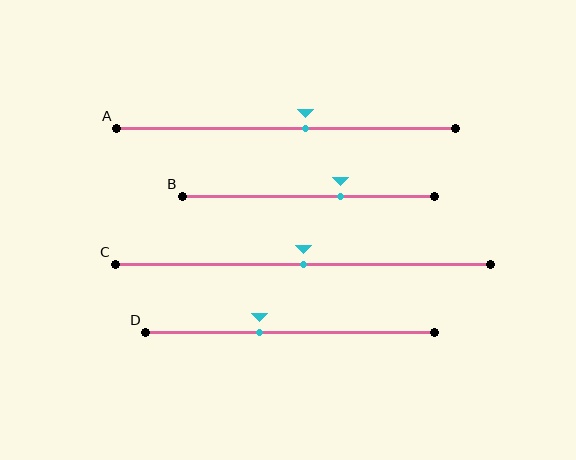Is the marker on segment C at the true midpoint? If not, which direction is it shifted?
Yes, the marker on segment C is at the true midpoint.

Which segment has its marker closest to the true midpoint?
Segment C has its marker closest to the true midpoint.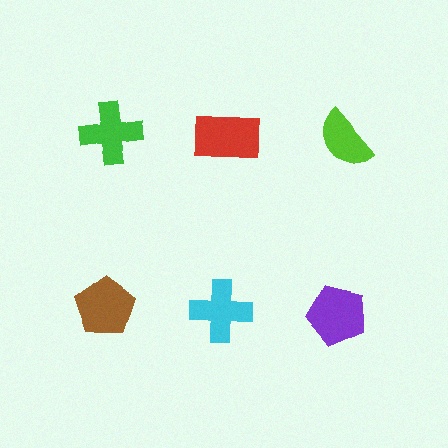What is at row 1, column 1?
A green cross.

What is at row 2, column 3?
A purple pentagon.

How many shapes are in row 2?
3 shapes.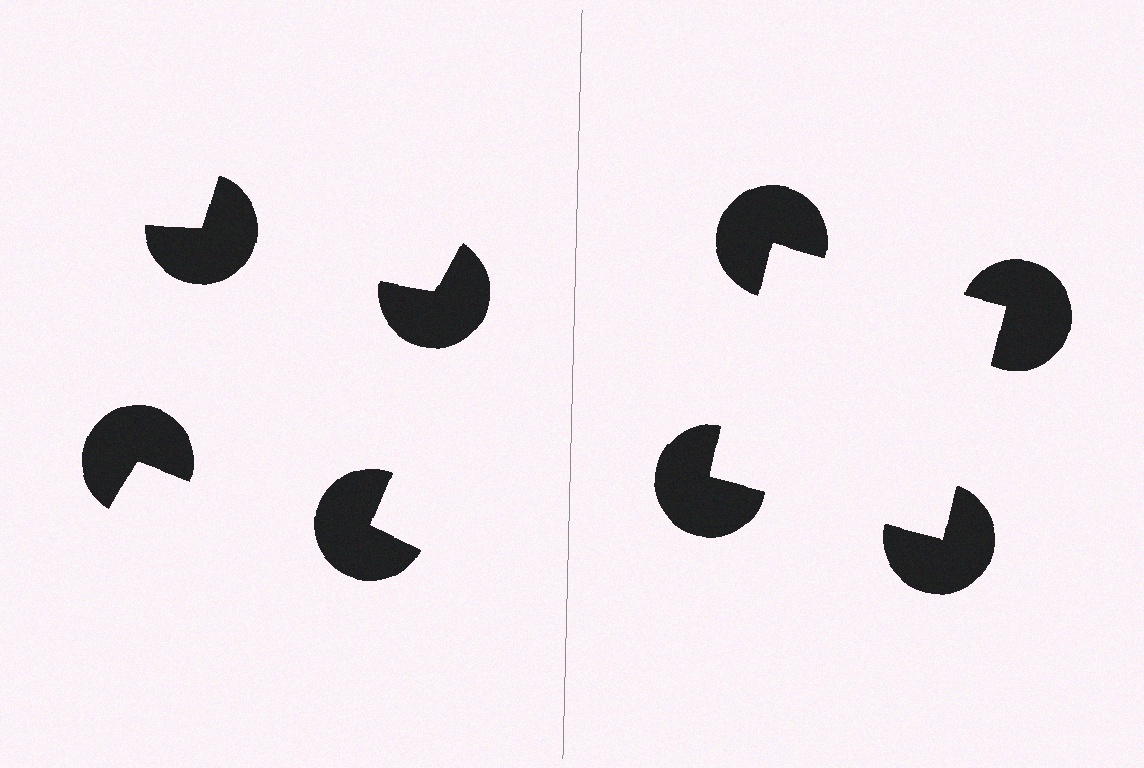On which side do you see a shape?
An illusory square appears on the right side. On the left side the wedge cuts are rotated, so no coherent shape forms.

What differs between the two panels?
The pac-man discs are positioned identically on both sides; only the wedge orientations differ. On the right they align to a square; on the left they are misaligned.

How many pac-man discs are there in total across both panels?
8 — 4 on each side.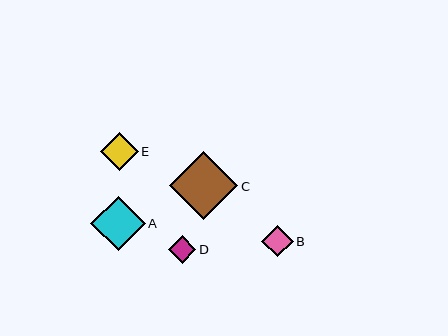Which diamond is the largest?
Diamond C is the largest with a size of approximately 68 pixels.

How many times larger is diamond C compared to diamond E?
Diamond C is approximately 1.8 times the size of diamond E.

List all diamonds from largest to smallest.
From largest to smallest: C, A, E, B, D.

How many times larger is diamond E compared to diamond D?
Diamond E is approximately 1.4 times the size of diamond D.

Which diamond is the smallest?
Diamond D is the smallest with a size of approximately 27 pixels.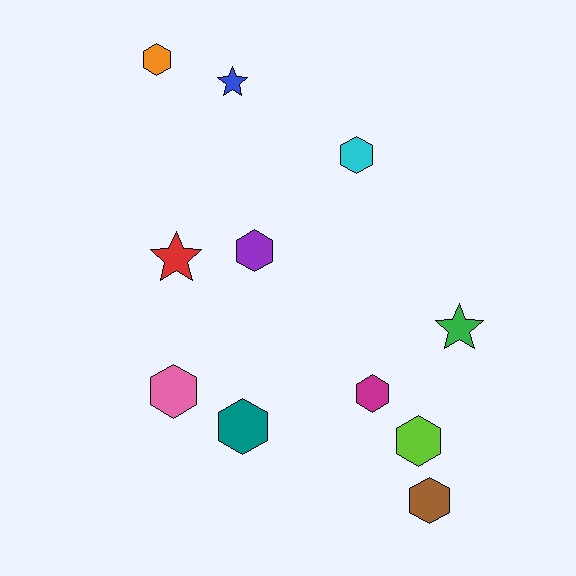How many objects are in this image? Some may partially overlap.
There are 11 objects.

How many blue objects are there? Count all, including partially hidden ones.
There is 1 blue object.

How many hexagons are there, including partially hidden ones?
There are 8 hexagons.